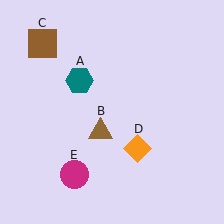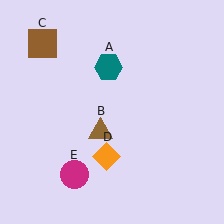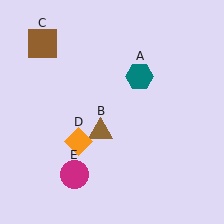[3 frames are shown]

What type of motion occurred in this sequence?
The teal hexagon (object A), orange diamond (object D) rotated clockwise around the center of the scene.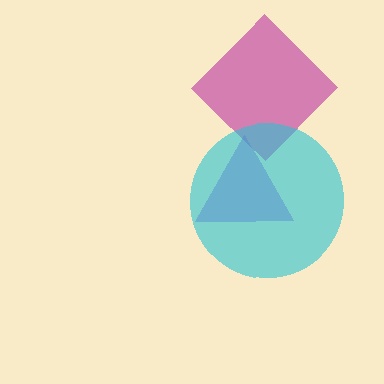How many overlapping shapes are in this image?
There are 3 overlapping shapes in the image.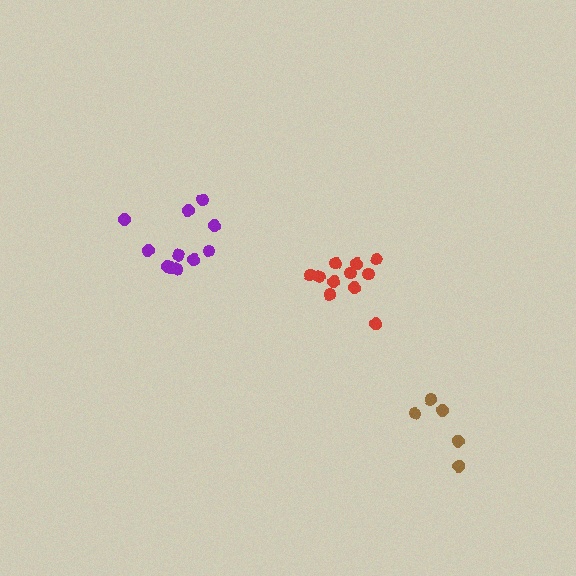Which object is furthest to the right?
The brown cluster is rightmost.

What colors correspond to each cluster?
The clusters are colored: red, purple, brown.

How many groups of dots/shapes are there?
There are 3 groups.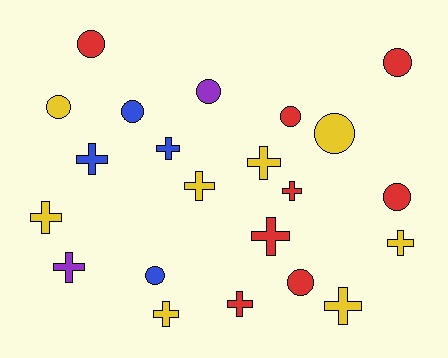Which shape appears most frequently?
Cross, with 12 objects.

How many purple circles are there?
There is 1 purple circle.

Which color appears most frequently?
Yellow, with 8 objects.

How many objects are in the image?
There are 22 objects.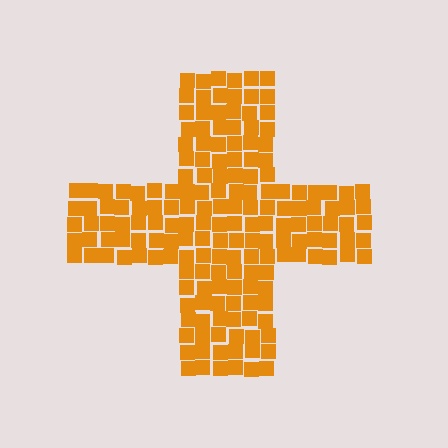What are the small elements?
The small elements are squares.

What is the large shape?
The large shape is a cross.